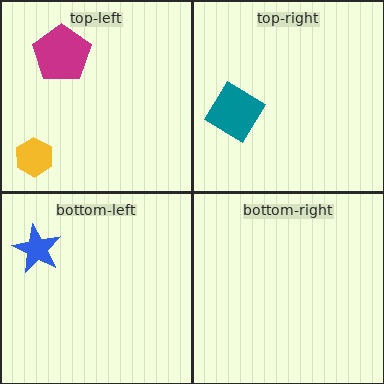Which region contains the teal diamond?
The top-right region.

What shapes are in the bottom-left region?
The blue star.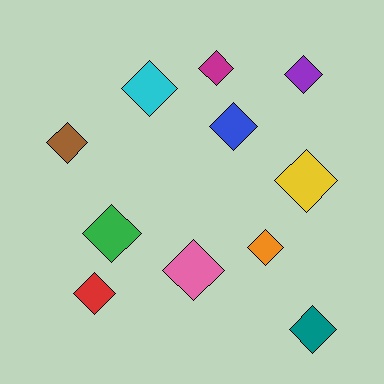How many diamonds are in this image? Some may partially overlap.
There are 11 diamonds.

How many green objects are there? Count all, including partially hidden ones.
There is 1 green object.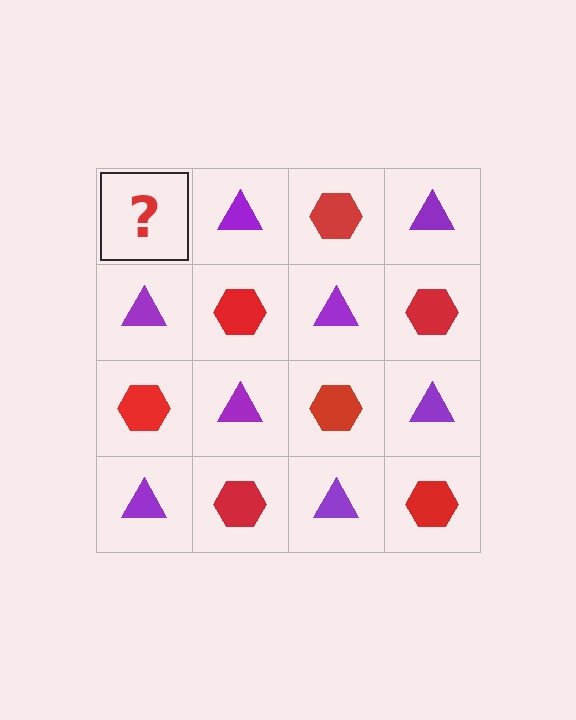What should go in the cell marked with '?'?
The missing cell should contain a red hexagon.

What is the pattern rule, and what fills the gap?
The rule is that it alternates red hexagon and purple triangle in a checkerboard pattern. The gap should be filled with a red hexagon.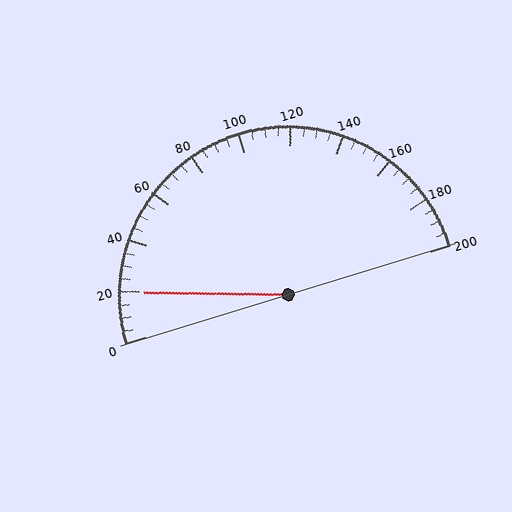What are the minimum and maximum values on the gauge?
The gauge ranges from 0 to 200.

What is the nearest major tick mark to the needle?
The nearest major tick mark is 20.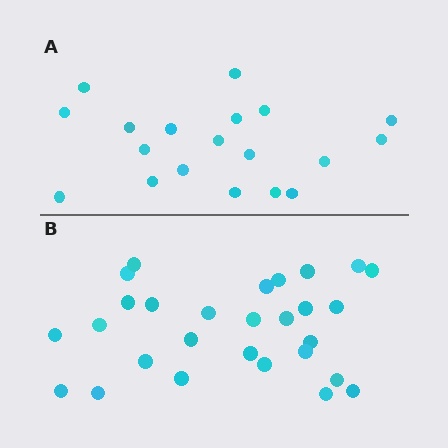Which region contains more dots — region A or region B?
Region B (the bottom region) has more dots.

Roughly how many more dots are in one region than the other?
Region B has roughly 8 or so more dots than region A.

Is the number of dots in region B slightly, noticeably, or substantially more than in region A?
Region B has substantially more. The ratio is roughly 1.5 to 1.